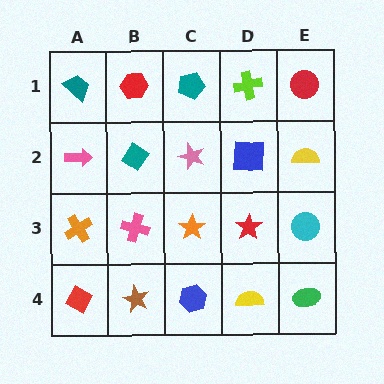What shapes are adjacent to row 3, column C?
A pink star (row 2, column C), a blue hexagon (row 4, column C), a pink cross (row 3, column B), a red star (row 3, column D).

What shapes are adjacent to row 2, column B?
A red hexagon (row 1, column B), a pink cross (row 3, column B), a pink arrow (row 2, column A), a pink star (row 2, column C).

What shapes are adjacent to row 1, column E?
A yellow semicircle (row 2, column E), a lime cross (row 1, column D).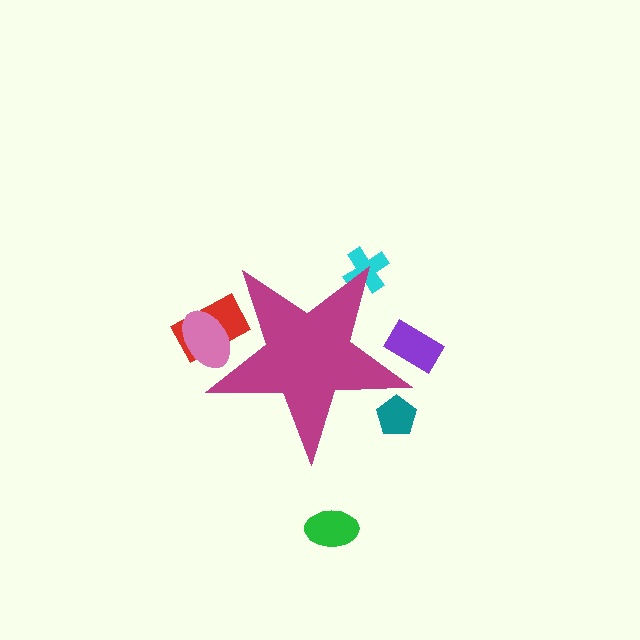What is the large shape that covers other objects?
A magenta star.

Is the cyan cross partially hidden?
Yes, the cyan cross is partially hidden behind the magenta star.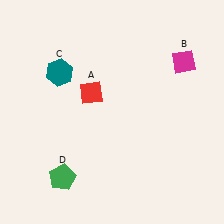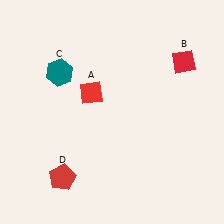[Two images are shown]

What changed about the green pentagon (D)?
In Image 1, D is green. In Image 2, it changed to red.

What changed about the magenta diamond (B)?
In Image 1, B is magenta. In Image 2, it changed to red.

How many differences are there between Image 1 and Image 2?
There are 2 differences between the two images.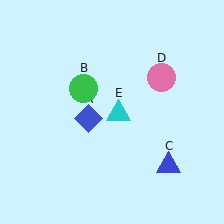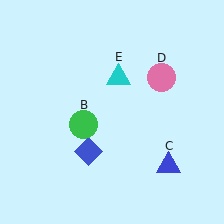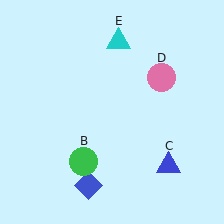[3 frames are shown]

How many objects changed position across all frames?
3 objects changed position: blue diamond (object A), green circle (object B), cyan triangle (object E).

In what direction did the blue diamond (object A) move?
The blue diamond (object A) moved down.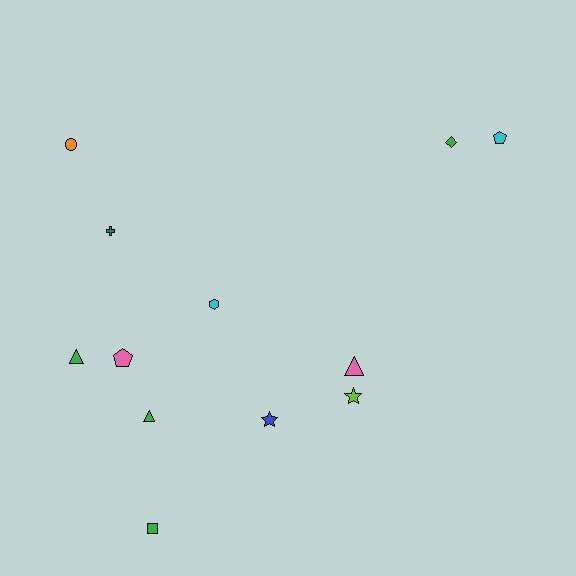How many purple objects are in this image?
There are no purple objects.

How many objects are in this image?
There are 12 objects.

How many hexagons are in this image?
There is 1 hexagon.